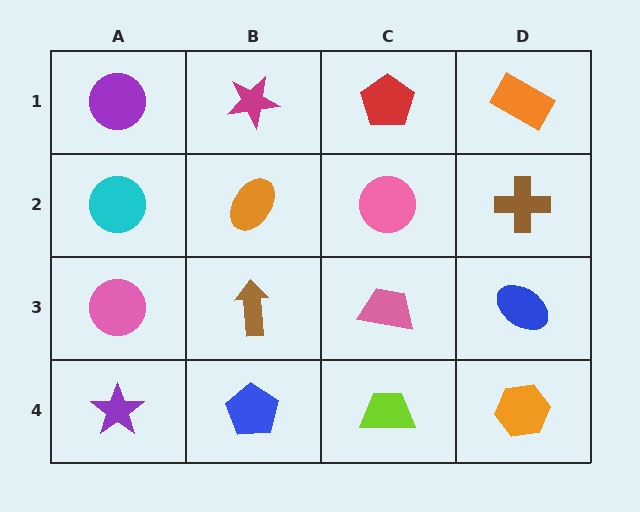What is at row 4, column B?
A blue pentagon.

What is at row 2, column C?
A pink circle.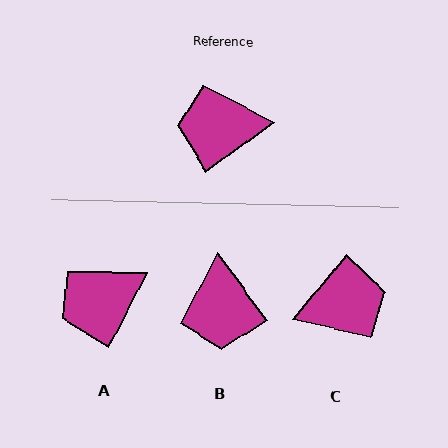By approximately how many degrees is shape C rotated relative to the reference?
Approximately 165 degrees clockwise.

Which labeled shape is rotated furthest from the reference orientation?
C, about 165 degrees away.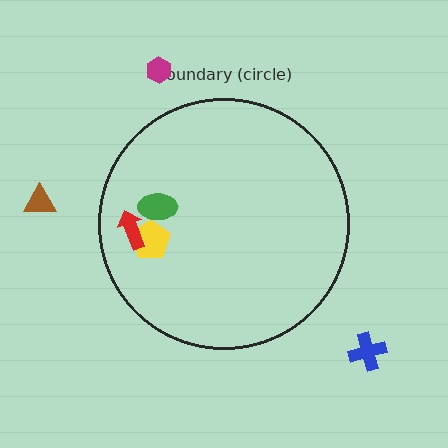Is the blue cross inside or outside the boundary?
Outside.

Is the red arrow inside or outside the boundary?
Inside.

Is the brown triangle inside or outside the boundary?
Outside.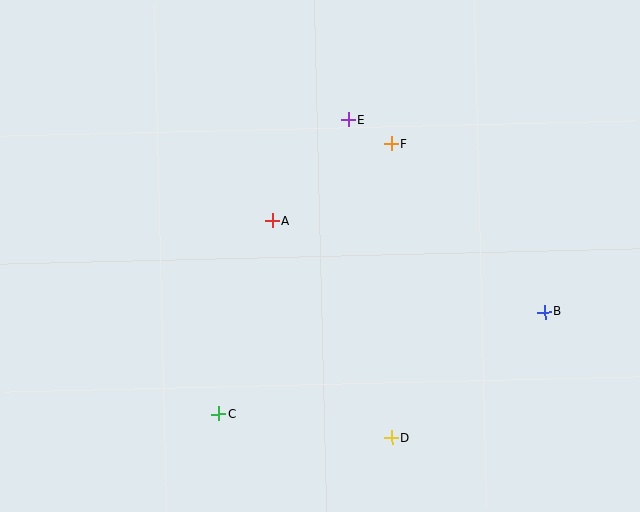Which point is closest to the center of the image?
Point A at (272, 221) is closest to the center.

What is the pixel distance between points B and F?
The distance between B and F is 227 pixels.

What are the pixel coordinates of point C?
Point C is at (218, 414).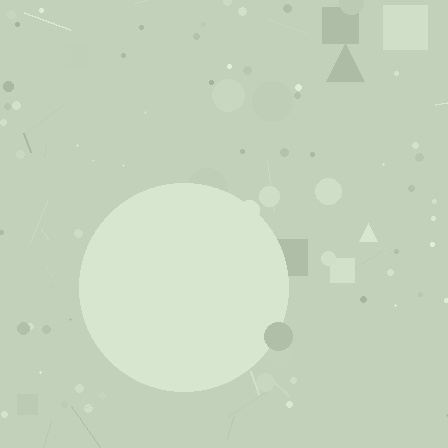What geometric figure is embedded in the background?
A circle is embedded in the background.